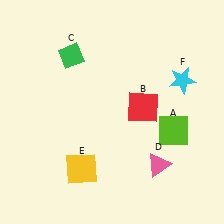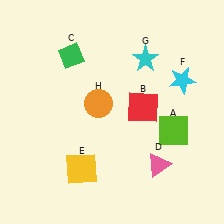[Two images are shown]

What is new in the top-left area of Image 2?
An orange circle (H) was added in the top-left area of Image 2.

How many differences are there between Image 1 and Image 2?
There are 2 differences between the two images.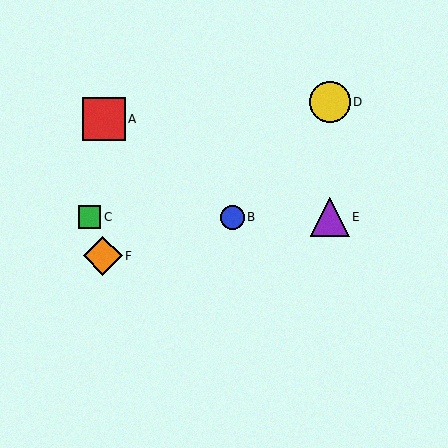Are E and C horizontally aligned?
Yes, both are at y≈217.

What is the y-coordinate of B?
Object B is at y≈217.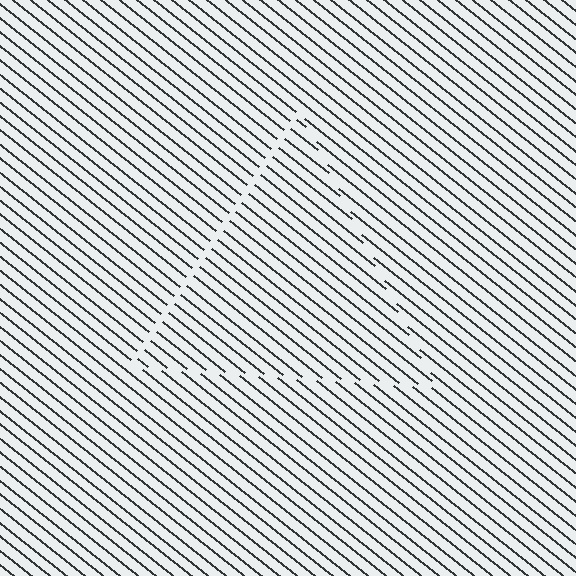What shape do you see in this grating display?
An illusory triangle. The interior of the shape contains the same grating, shifted by half a period — the contour is defined by the phase discontinuity where line-ends from the inner and outer gratings abut.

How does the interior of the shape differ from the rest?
The interior of the shape contains the same grating, shifted by half a period — the contour is defined by the phase discontinuity where line-ends from the inner and outer gratings abut.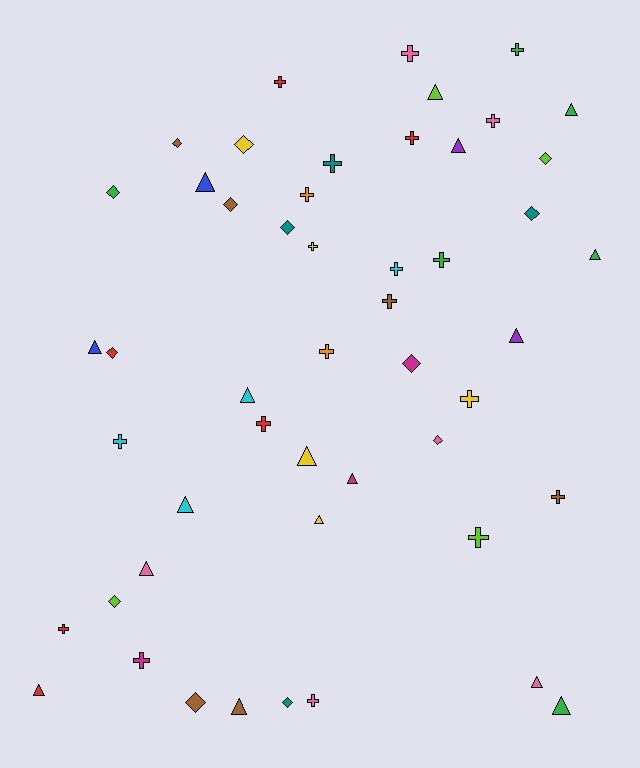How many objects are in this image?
There are 50 objects.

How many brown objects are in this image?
There are 6 brown objects.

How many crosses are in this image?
There are 20 crosses.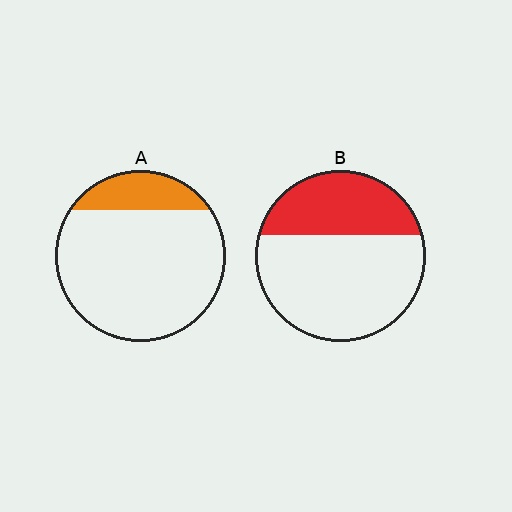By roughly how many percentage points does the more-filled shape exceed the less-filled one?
By roughly 15 percentage points (B over A).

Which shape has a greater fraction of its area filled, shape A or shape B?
Shape B.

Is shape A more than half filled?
No.